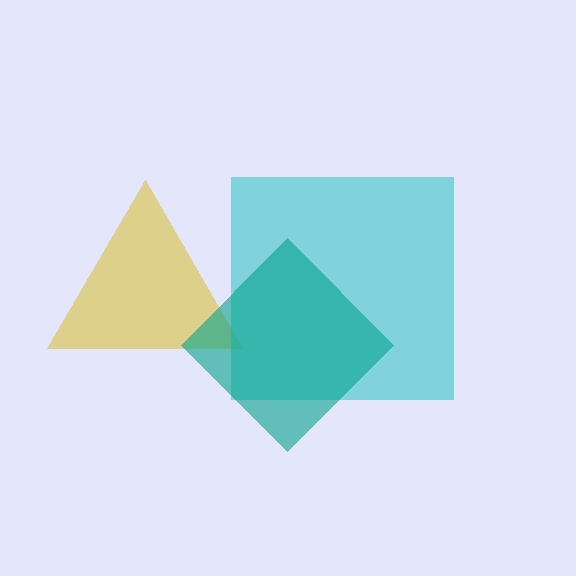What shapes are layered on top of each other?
The layered shapes are: a yellow triangle, a cyan square, a teal diamond.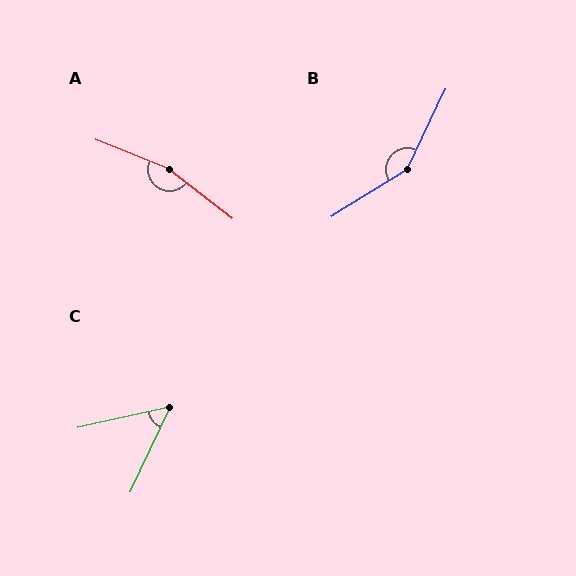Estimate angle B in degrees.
Approximately 147 degrees.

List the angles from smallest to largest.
C (52°), B (147°), A (164°).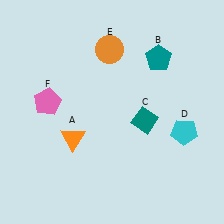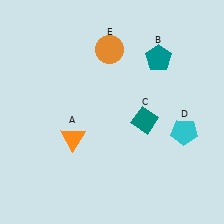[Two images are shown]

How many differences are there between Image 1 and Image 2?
There is 1 difference between the two images.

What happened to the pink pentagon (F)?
The pink pentagon (F) was removed in Image 2. It was in the top-left area of Image 1.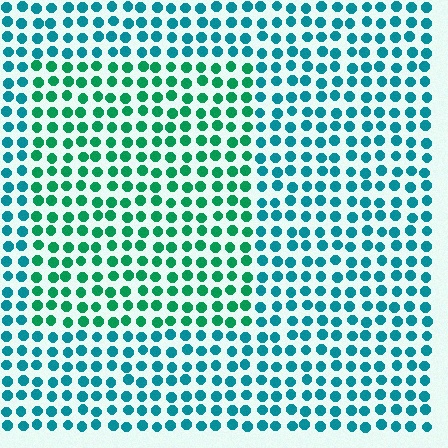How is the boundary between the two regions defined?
The boundary is defined purely by a slight shift in hue (about 34 degrees). Spacing, size, and orientation are identical on both sides.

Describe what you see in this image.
The image is filled with small teal elements in a uniform arrangement. A rectangle-shaped region is visible where the elements are tinted to a slightly different hue, forming a subtle color boundary.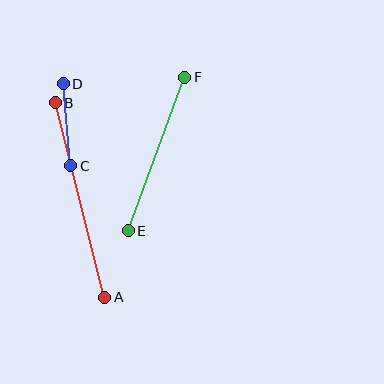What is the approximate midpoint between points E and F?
The midpoint is at approximately (156, 154) pixels.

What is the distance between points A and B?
The distance is approximately 201 pixels.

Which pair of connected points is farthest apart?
Points A and B are farthest apart.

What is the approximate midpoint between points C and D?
The midpoint is at approximately (67, 125) pixels.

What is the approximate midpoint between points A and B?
The midpoint is at approximately (80, 200) pixels.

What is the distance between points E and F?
The distance is approximately 164 pixels.